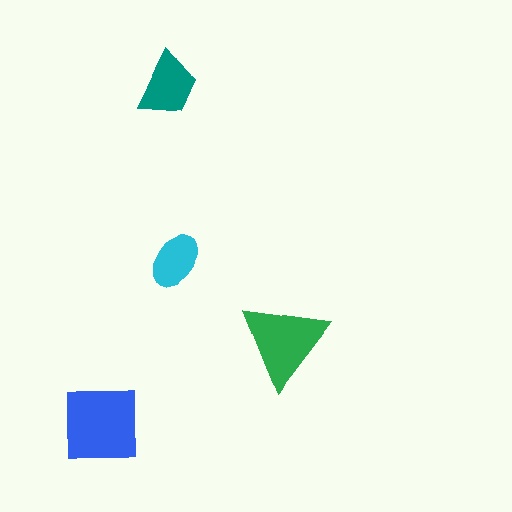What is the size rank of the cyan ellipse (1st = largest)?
4th.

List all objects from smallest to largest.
The cyan ellipse, the teal trapezoid, the green triangle, the blue square.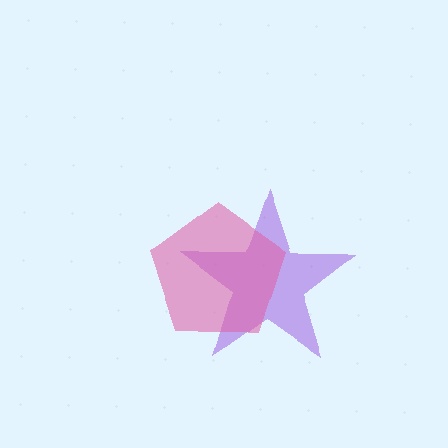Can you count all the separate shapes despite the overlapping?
Yes, there are 2 separate shapes.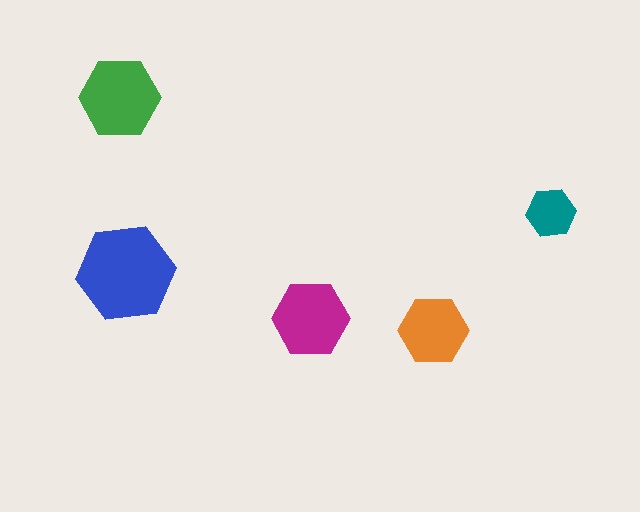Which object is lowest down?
The orange hexagon is bottommost.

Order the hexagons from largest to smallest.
the blue one, the green one, the magenta one, the orange one, the teal one.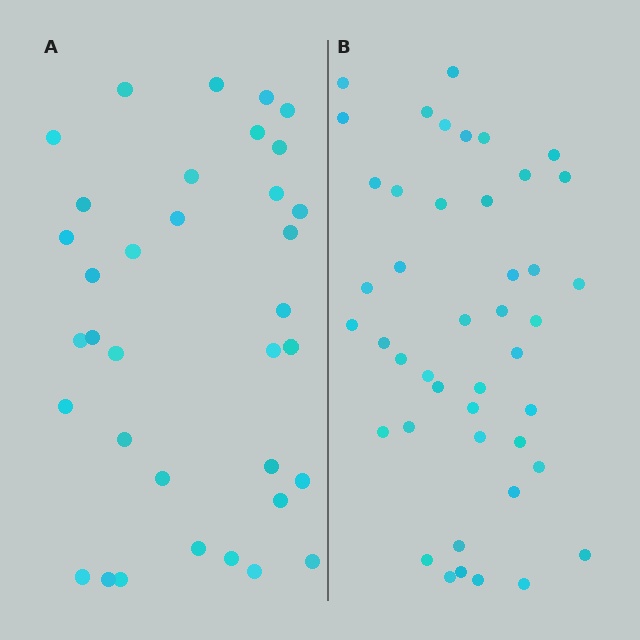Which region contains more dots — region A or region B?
Region B (the right region) has more dots.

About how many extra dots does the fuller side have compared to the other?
Region B has roughly 8 or so more dots than region A.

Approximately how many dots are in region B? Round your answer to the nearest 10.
About 40 dots. (The exact count is 44, which rounds to 40.)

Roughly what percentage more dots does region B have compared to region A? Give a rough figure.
About 25% more.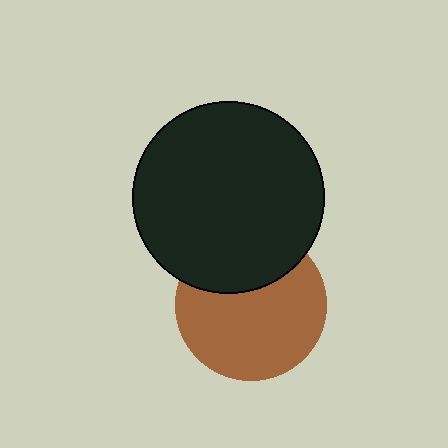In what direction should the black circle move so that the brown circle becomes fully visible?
The black circle should move up. That is the shortest direction to clear the overlap and leave the brown circle fully visible.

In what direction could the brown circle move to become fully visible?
The brown circle could move down. That would shift it out from behind the black circle entirely.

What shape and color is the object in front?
The object in front is a black circle.